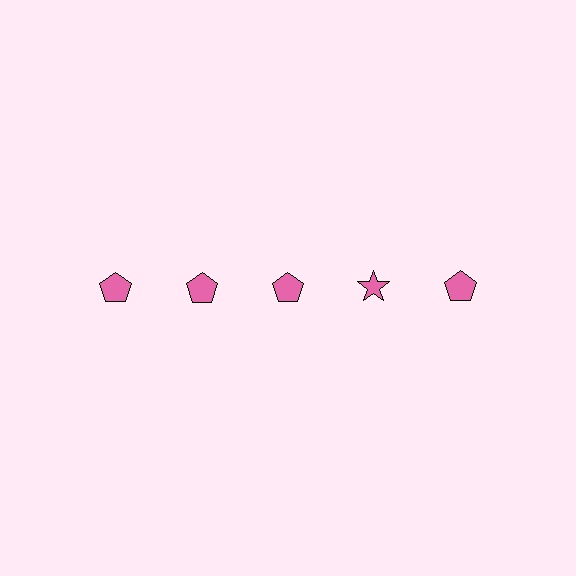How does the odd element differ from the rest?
It has a different shape: star instead of pentagon.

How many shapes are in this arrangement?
There are 5 shapes arranged in a grid pattern.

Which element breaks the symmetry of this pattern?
The pink star in the top row, second from right column breaks the symmetry. All other shapes are pink pentagons.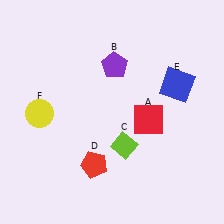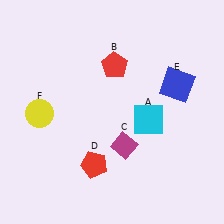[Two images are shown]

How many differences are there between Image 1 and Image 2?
There are 3 differences between the two images.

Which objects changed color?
A changed from red to cyan. B changed from purple to red. C changed from lime to magenta.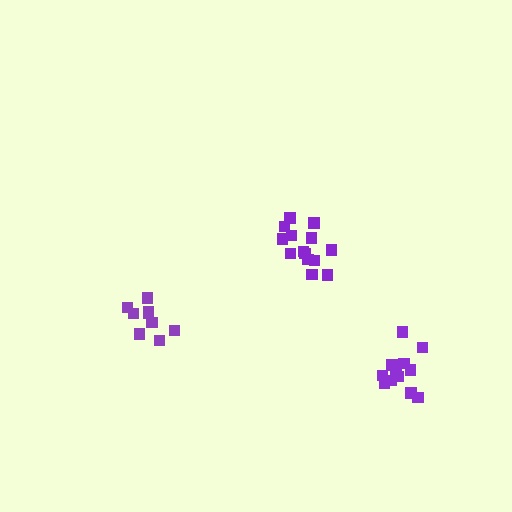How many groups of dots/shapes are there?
There are 3 groups.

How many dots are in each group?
Group 1: 9 dots, Group 2: 14 dots, Group 3: 12 dots (35 total).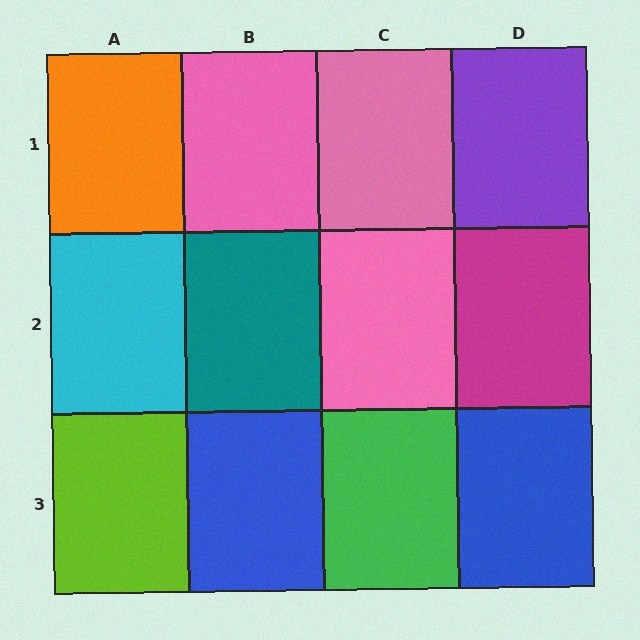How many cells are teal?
1 cell is teal.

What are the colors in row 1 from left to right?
Orange, pink, pink, purple.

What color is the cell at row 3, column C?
Green.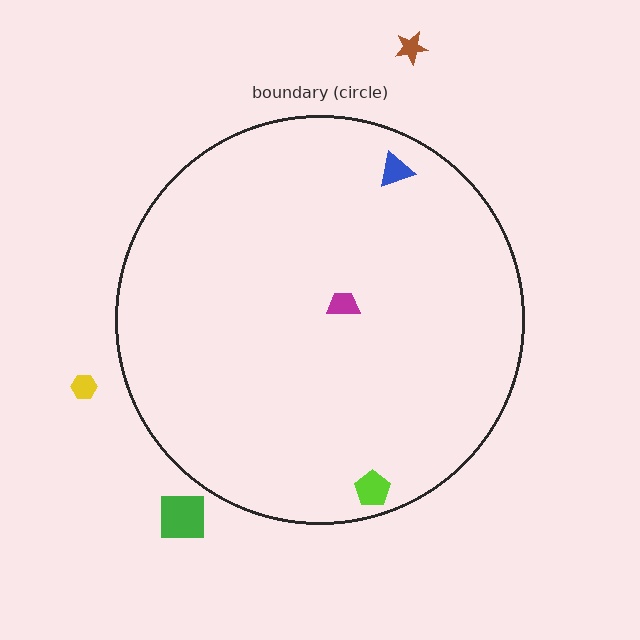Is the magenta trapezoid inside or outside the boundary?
Inside.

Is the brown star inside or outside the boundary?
Outside.